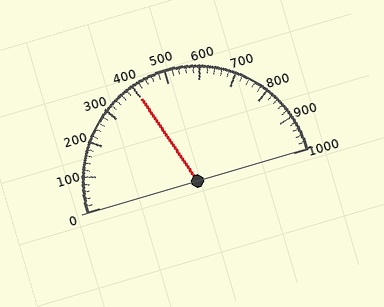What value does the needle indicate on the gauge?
The needle indicates approximately 400.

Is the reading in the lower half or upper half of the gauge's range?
The reading is in the lower half of the range (0 to 1000).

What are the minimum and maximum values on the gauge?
The gauge ranges from 0 to 1000.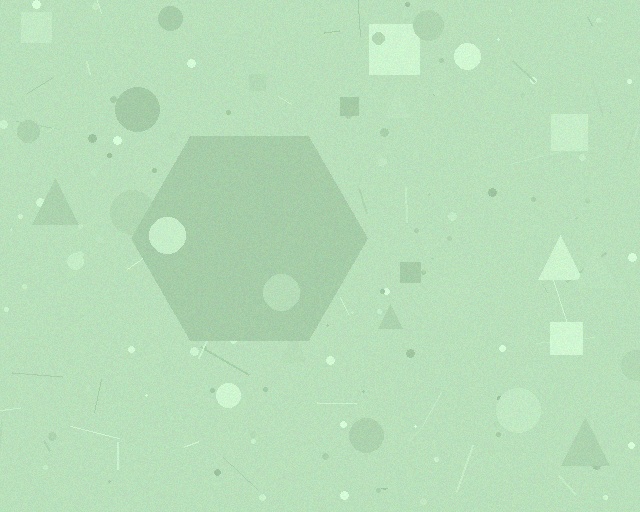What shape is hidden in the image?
A hexagon is hidden in the image.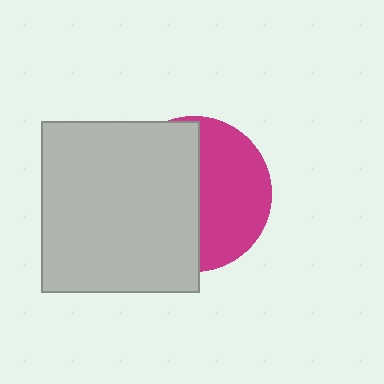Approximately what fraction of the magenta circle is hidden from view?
Roughly 54% of the magenta circle is hidden behind the light gray rectangle.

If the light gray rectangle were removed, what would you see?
You would see the complete magenta circle.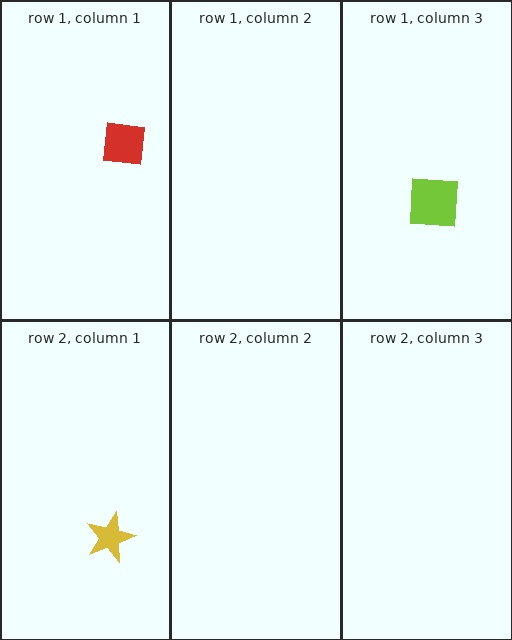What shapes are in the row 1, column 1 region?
The red square.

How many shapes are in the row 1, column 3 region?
1.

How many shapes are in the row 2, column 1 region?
1.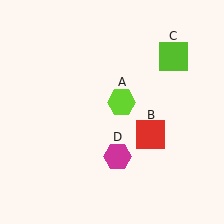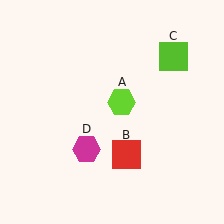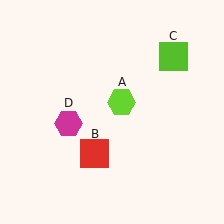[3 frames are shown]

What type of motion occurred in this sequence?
The red square (object B), magenta hexagon (object D) rotated clockwise around the center of the scene.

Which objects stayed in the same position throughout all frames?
Lime hexagon (object A) and lime square (object C) remained stationary.